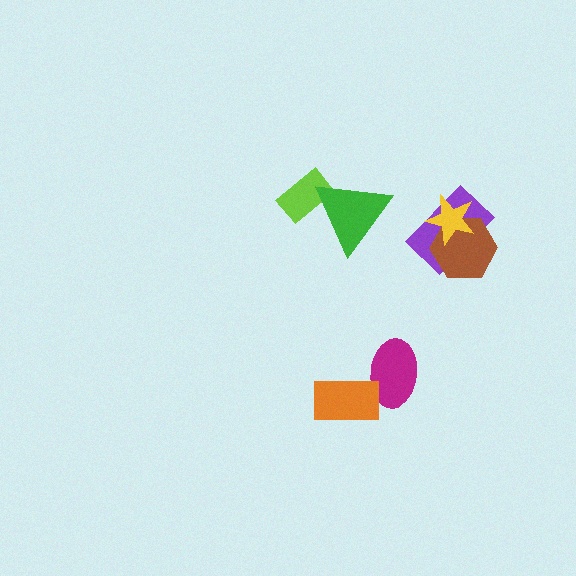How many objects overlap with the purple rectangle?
2 objects overlap with the purple rectangle.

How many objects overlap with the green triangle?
1 object overlaps with the green triangle.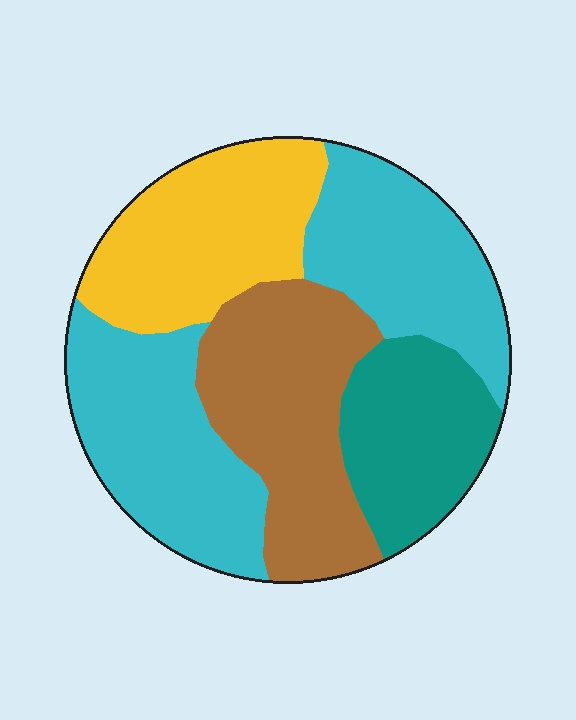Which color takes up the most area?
Cyan, at roughly 40%.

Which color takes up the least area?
Teal, at roughly 15%.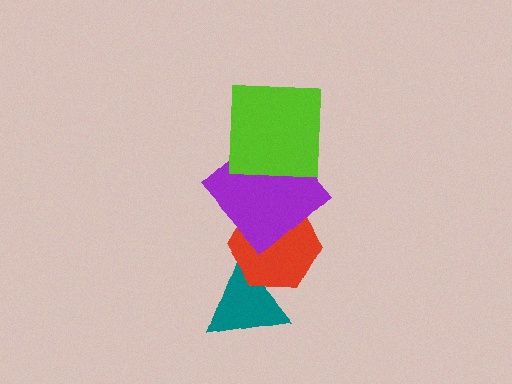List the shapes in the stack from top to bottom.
From top to bottom: the lime square, the purple diamond, the red hexagon, the teal triangle.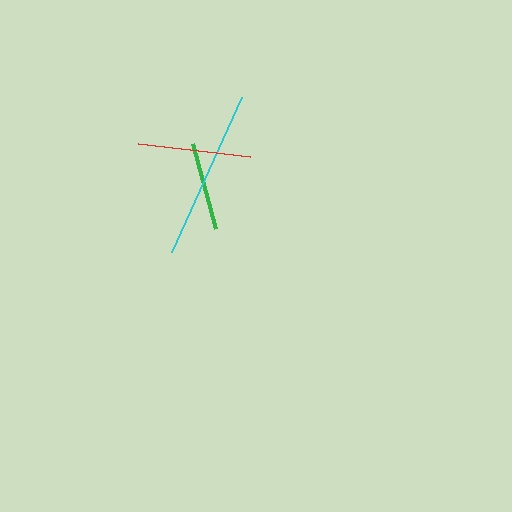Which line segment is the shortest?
The green line is the shortest at approximately 88 pixels.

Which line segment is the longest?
The cyan line is the longest at approximately 170 pixels.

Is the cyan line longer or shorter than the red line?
The cyan line is longer than the red line.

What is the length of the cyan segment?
The cyan segment is approximately 170 pixels long.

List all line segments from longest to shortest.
From longest to shortest: cyan, red, green.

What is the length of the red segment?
The red segment is approximately 113 pixels long.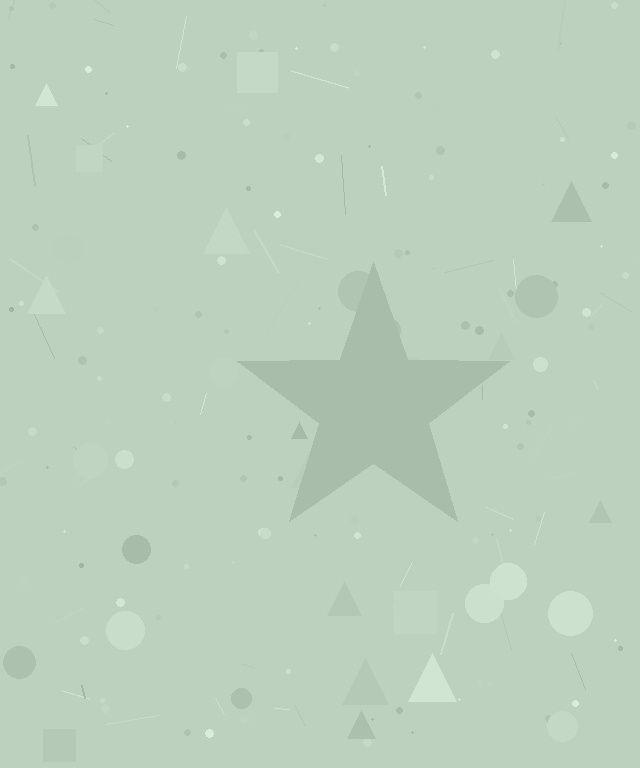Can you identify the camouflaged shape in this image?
The camouflaged shape is a star.